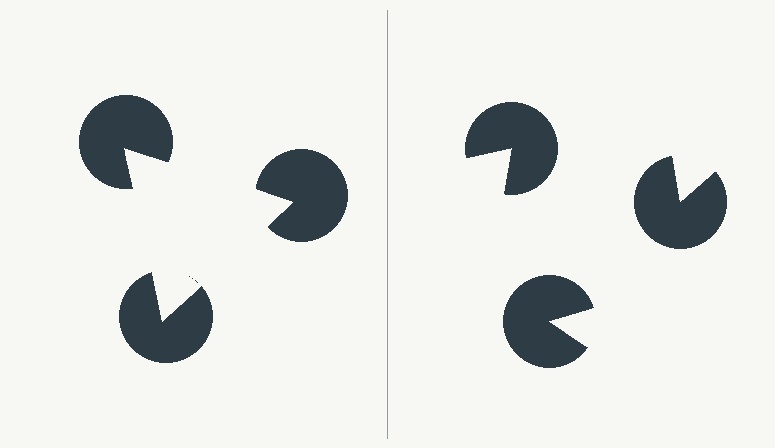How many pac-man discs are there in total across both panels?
6 — 3 on each side.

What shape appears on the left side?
An illusory triangle.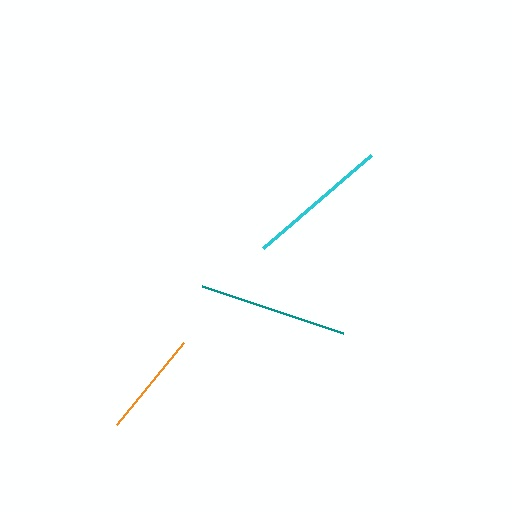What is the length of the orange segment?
The orange segment is approximately 106 pixels long.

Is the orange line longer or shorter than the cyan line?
The cyan line is longer than the orange line.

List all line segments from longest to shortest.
From longest to shortest: teal, cyan, orange.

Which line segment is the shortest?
The orange line is the shortest at approximately 106 pixels.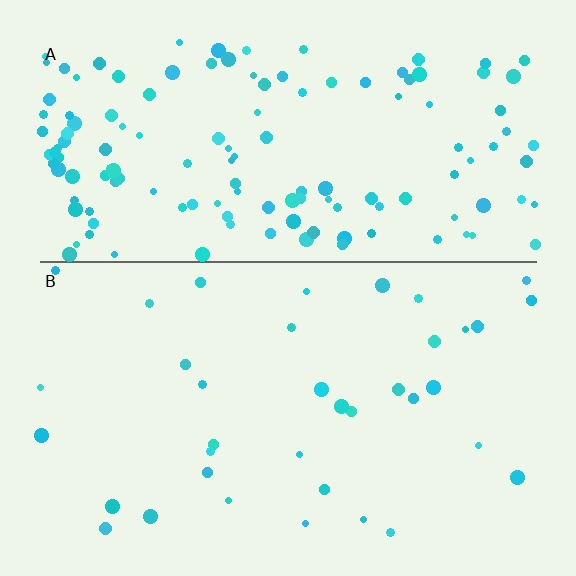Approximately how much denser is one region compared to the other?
Approximately 3.8× — region A over region B.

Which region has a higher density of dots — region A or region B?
A (the top).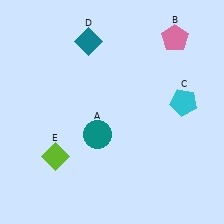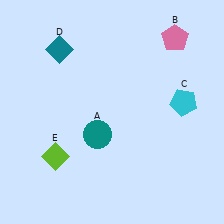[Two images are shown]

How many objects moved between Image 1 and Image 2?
1 object moved between the two images.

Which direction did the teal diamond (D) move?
The teal diamond (D) moved left.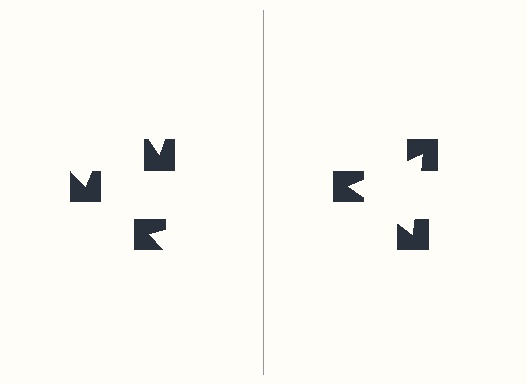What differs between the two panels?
The notched squares are positioned identically on both sides; only the wedge orientations differ. On the right they align to a triangle; on the left they are misaligned.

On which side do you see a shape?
An illusory triangle appears on the right side. On the left side the wedge cuts are rotated, so no coherent shape forms.